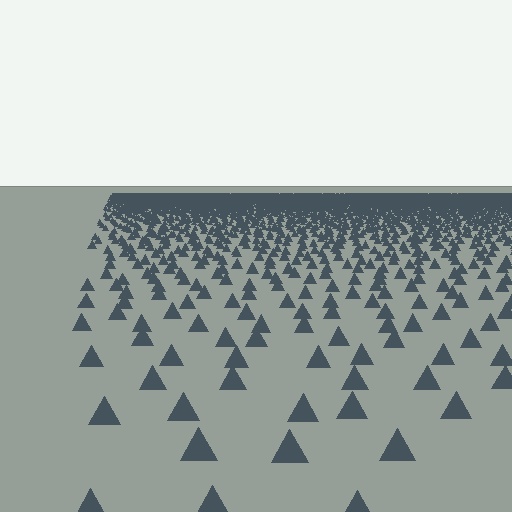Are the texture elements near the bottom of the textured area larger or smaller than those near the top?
Larger. Near the bottom, elements are closer to the viewer and appear at a bigger on-screen size.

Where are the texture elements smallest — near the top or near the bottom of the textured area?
Near the top.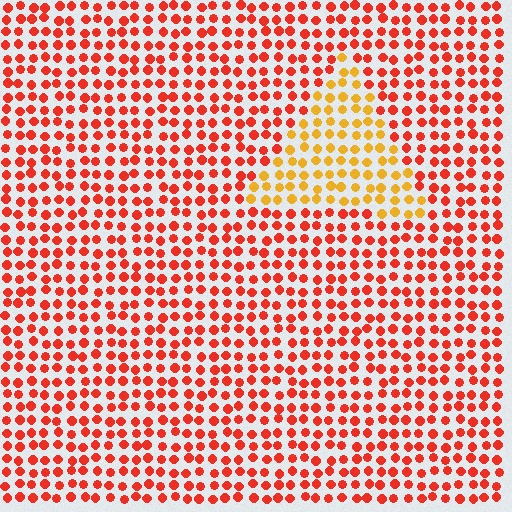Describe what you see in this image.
The image is filled with small red elements in a uniform arrangement. A triangle-shaped region is visible where the elements are tinted to a slightly different hue, forming a subtle color boundary.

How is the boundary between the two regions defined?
The boundary is defined purely by a slight shift in hue (about 39 degrees). Spacing, size, and orientation are identical on both sides.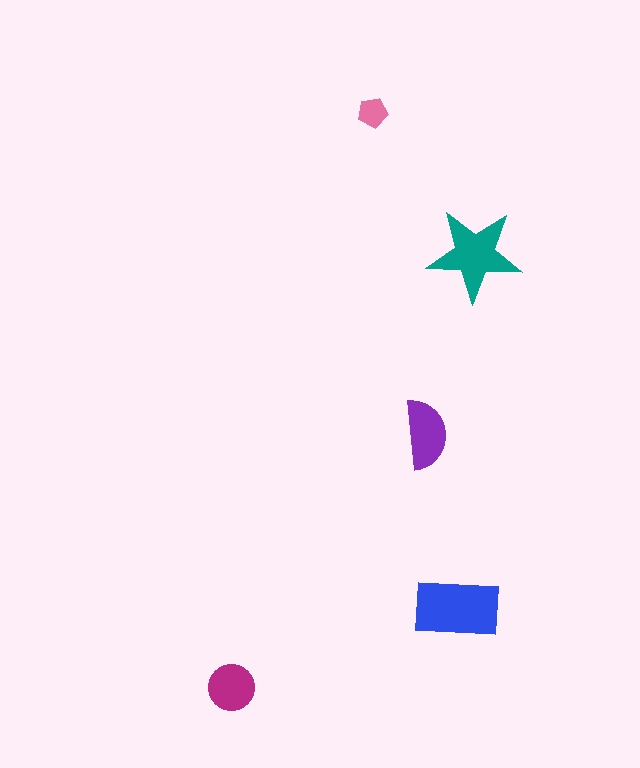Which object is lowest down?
The magenta circle is bottommost.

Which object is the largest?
The blue rectangle.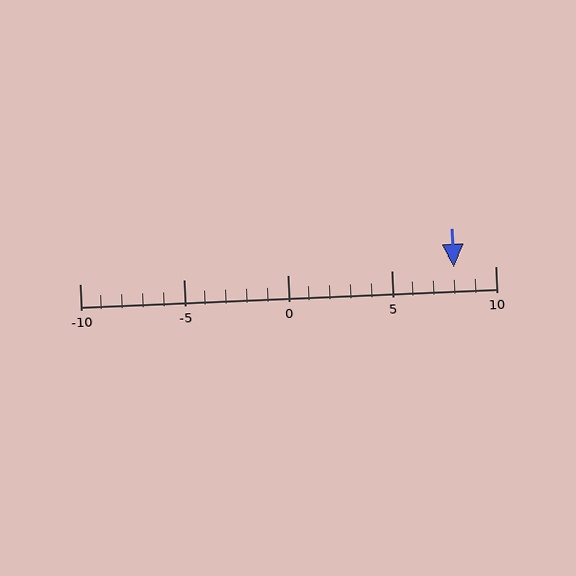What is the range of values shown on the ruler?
The ruler shows values from -10 to 10.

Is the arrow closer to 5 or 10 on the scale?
The arrow is closer to 10.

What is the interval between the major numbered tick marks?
The major tick marks are spaced 5 units apart.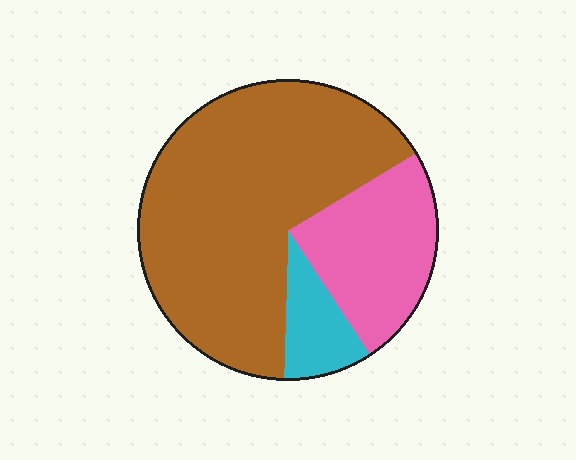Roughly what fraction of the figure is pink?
Pink takes up about one quarter (1/4) of the figure.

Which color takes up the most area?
Brown, at roughly 65%.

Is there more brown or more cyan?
Brown.